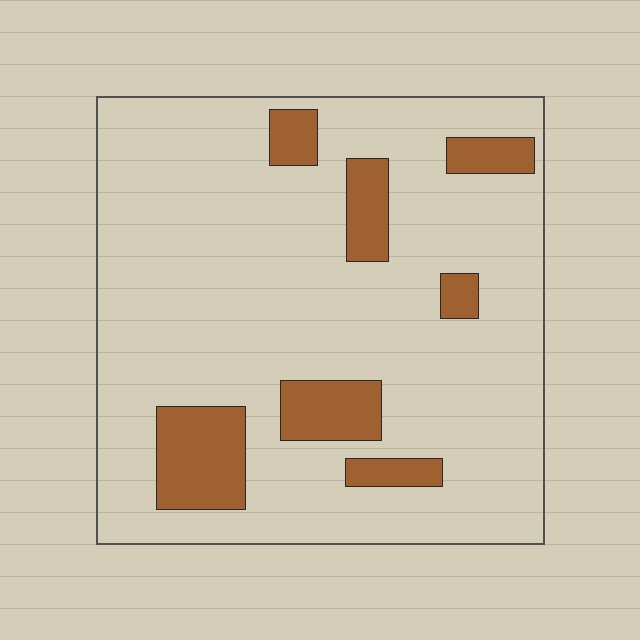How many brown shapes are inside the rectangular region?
7.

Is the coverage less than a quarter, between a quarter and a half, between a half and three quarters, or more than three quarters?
Less than a quarter.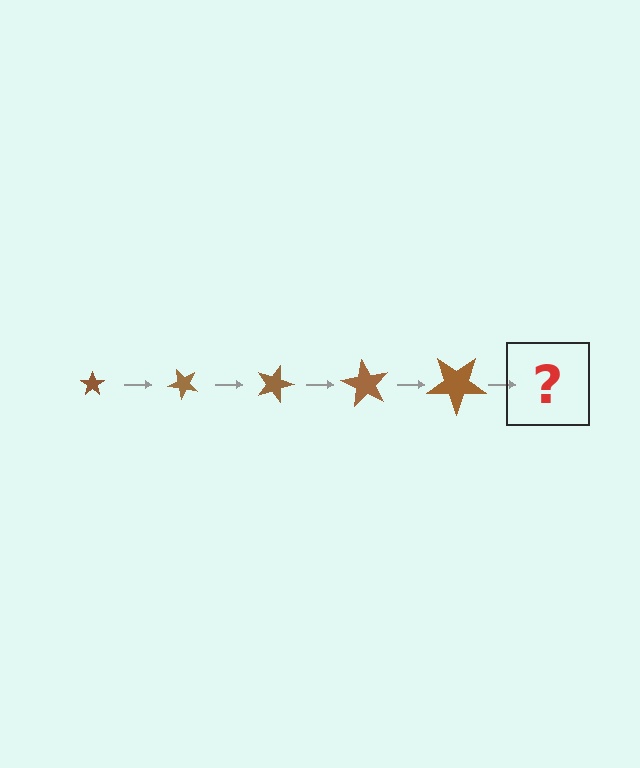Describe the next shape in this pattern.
It should be a star, larger than the previous one and rotated 225 degrees from the start.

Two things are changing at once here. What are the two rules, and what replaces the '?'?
The two rules are that the star grows larger each step and it rotates 45 degrees each step. The '?' should be a star, larger than the previous one and rotated 225 degrees from the start.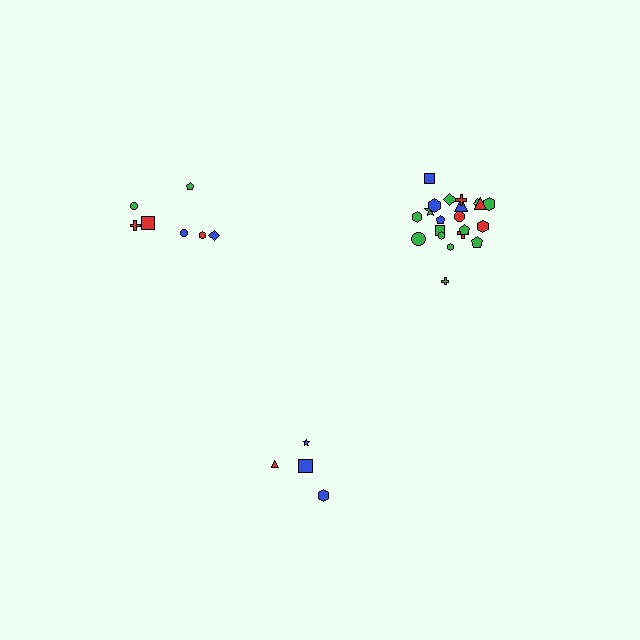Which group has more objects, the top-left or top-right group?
The top-right group.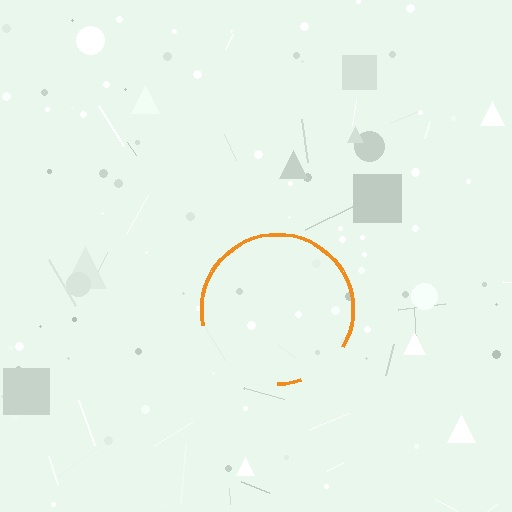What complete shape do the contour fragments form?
The contour fragments form a circle.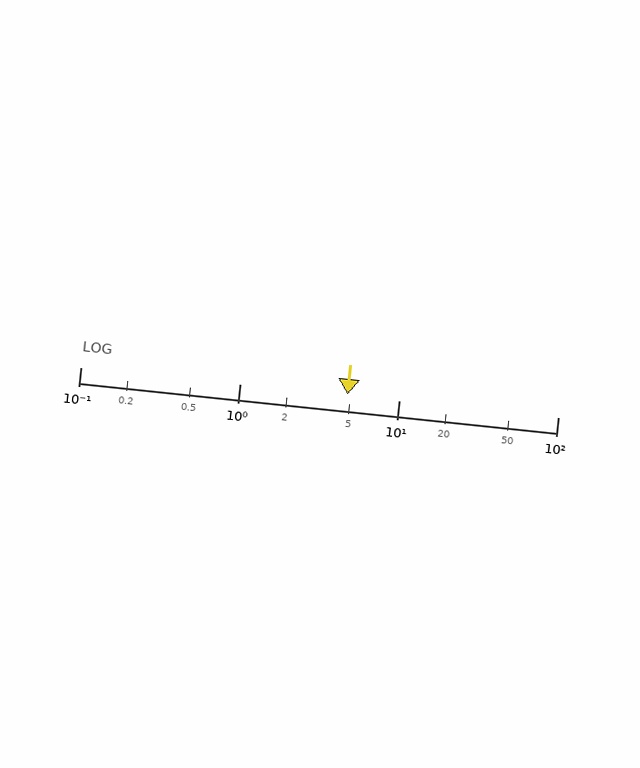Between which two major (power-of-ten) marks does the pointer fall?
The pointer is between 1 and 10.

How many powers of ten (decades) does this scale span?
The scale spans 3 decades, from 0.1 to 100.